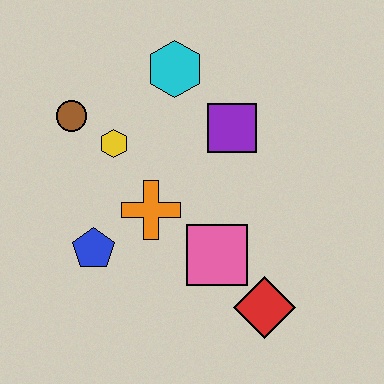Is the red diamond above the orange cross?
No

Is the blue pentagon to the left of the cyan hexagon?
Yes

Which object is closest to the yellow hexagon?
The brown circle is closest to the yellow hexagon.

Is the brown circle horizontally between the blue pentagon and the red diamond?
No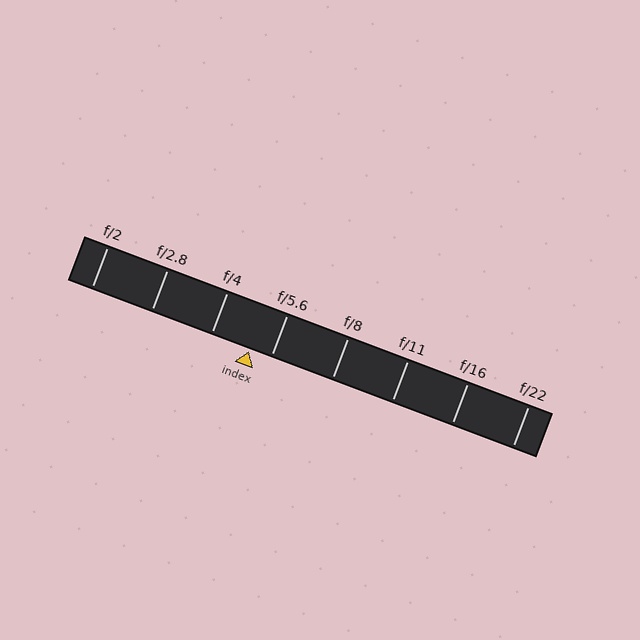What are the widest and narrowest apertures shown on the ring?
The widest aperture shown is f/2 and the narrowest is f/22.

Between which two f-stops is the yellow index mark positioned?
The index mark is between f/4 and f/5.6.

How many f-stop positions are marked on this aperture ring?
There are 8 f-stop positions marked.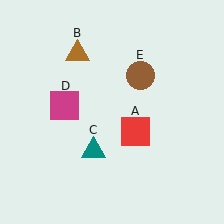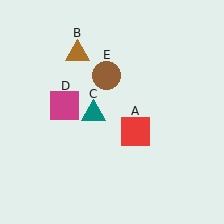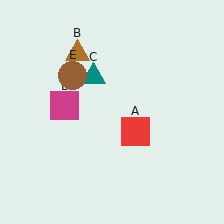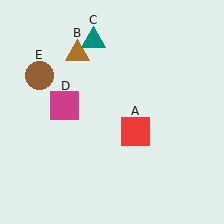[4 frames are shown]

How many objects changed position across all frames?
2 objects changed position: teal triangle (object C), brown circle (object E).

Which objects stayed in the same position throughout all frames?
Red square (object A) and brown triangle (object B) and magenta square (object D) remained stationary.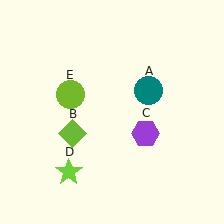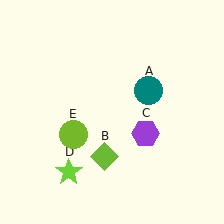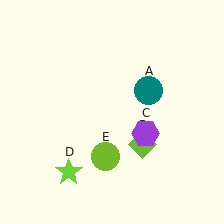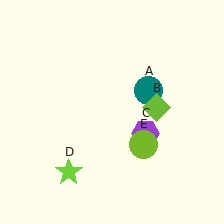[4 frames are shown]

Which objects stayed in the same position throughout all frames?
Teal circle (object A) and purple hexagon (object C) and lime star (object D) remained stationary.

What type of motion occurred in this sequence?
The lime diamond (object B), lime circle (object E) rotated counterclockwise around the center of the scene.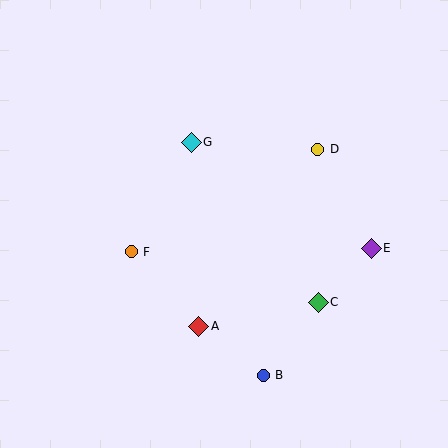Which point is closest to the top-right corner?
Point D is closest to the top-right corner.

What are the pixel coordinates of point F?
Point F is at (131, 252).